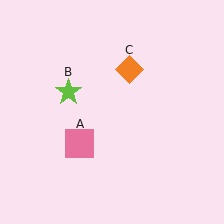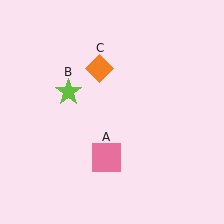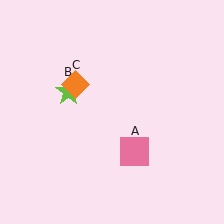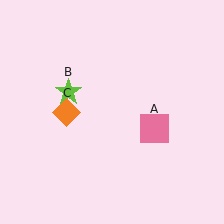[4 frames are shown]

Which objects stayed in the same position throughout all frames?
Lime star (object B) remained stationary.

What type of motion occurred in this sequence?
The pink square (object A), orange diamond (object C) rotated counterclockwise around the center of the scene.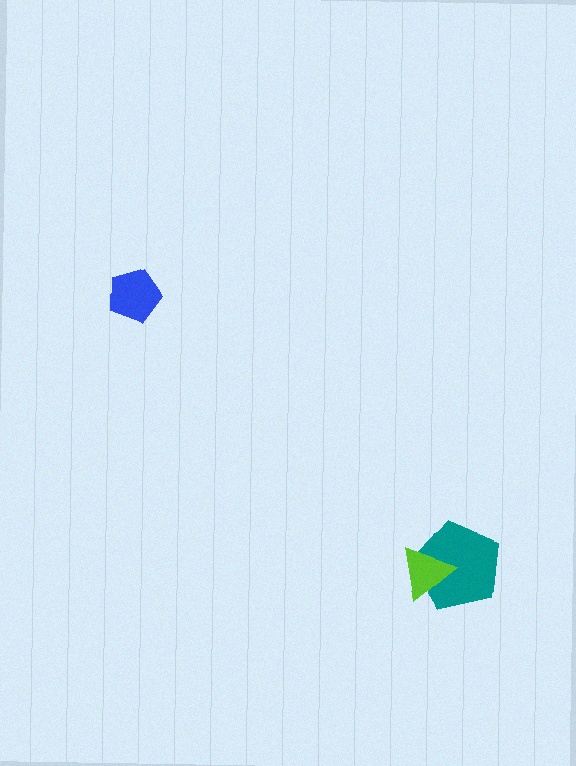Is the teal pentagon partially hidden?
Yes, it is partially covered by another shape.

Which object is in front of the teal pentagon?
The lime triangle is in front of the teal pentagon.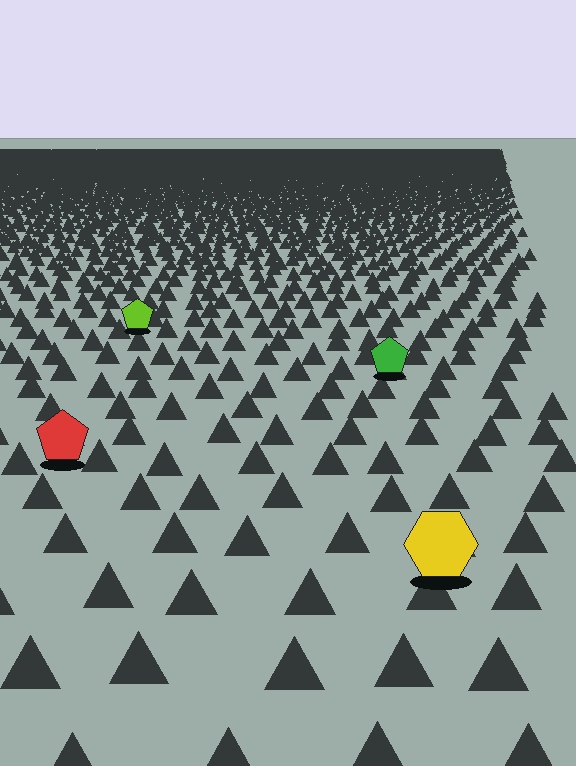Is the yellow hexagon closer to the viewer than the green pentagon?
Yes. The yellow hexagon is closer — you can tell from the texture gradient: the ground texture is coarser near it.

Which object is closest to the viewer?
The yellow hexagon is closest. The texture marks near it are larger and more spread out.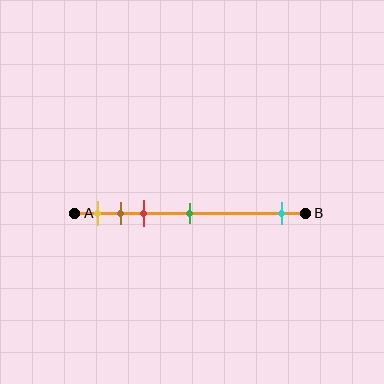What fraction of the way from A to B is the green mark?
The green mark is approximately 50% (0.5) of the way from A to B.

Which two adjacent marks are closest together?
The brown and red marks are the closest adjacent pair.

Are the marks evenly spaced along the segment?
No, the marks are not evenly spaced.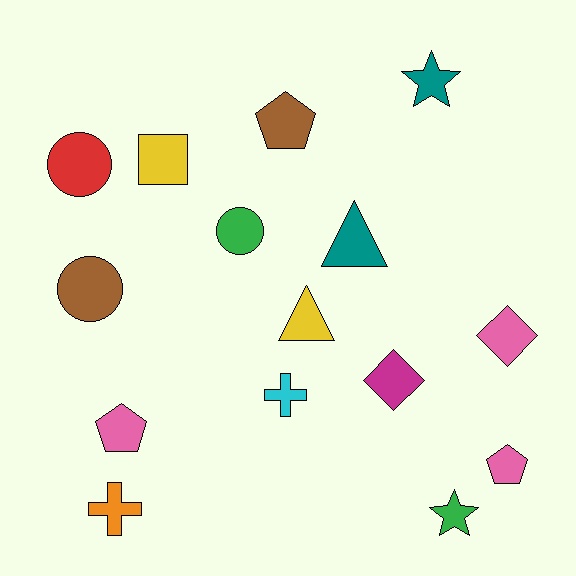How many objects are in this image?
There are 15 objects.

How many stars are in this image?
There are 2 stars.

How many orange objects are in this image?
There is 1 orange object.